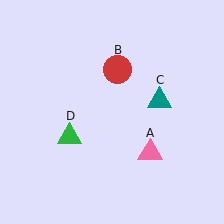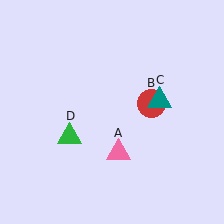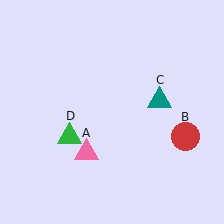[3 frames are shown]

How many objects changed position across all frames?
2 objects changed position: pink triangle (object A), red circle (object B).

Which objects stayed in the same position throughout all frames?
Teal triangle (object C) and green triangle (object D) remained stationary.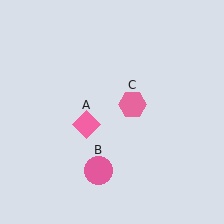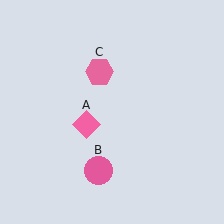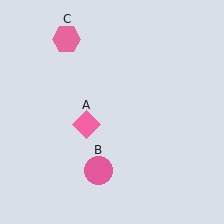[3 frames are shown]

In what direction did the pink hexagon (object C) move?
The pink hexagon (object C) moved up and to the left.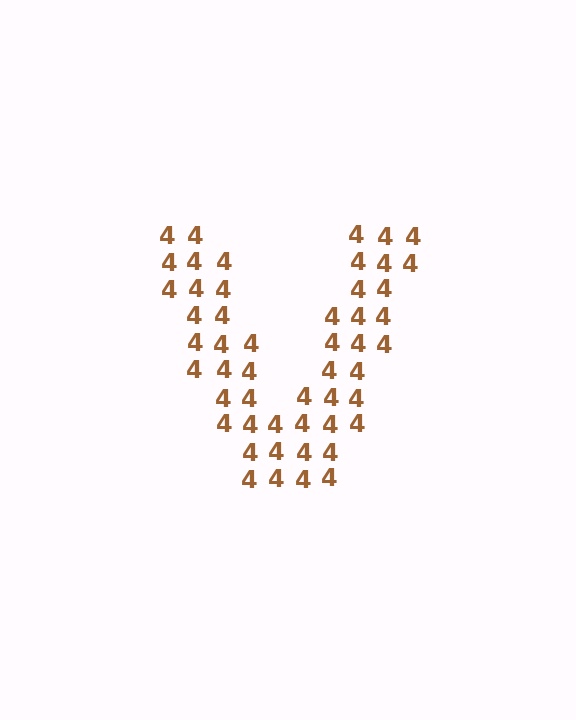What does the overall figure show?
The overall figure shows the letter V.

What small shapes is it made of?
It is made of small digit 4's.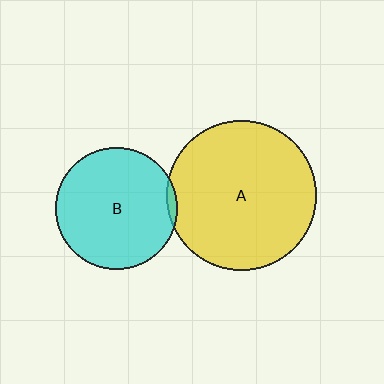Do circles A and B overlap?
Yes.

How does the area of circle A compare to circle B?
Approximately 1.5 times.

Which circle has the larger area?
Circle A (yellow).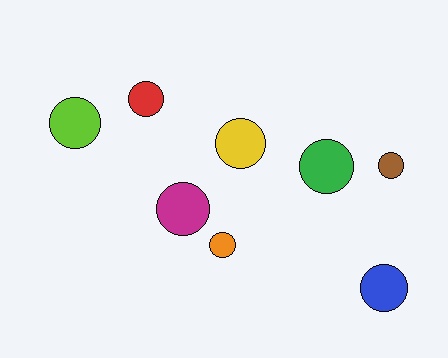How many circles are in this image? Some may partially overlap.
There are 8 circles.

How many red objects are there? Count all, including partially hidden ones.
There is 1 red object.